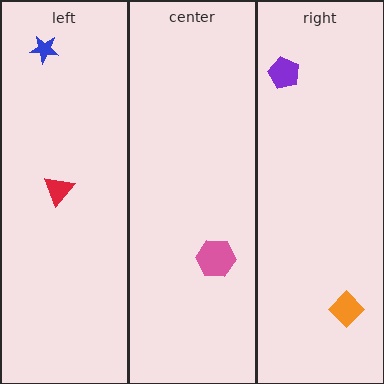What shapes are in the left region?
The blue star, the red triangle.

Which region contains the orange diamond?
The right region.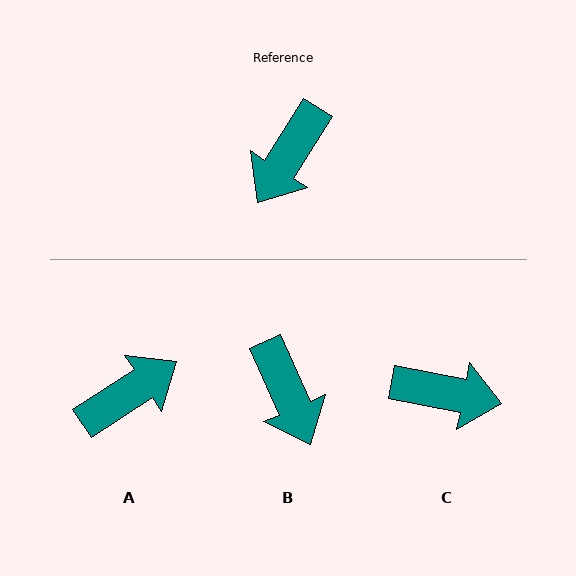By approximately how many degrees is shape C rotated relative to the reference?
Approximately 111 degrees counter-clockwise.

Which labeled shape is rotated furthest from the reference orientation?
A, about 155 degrees away.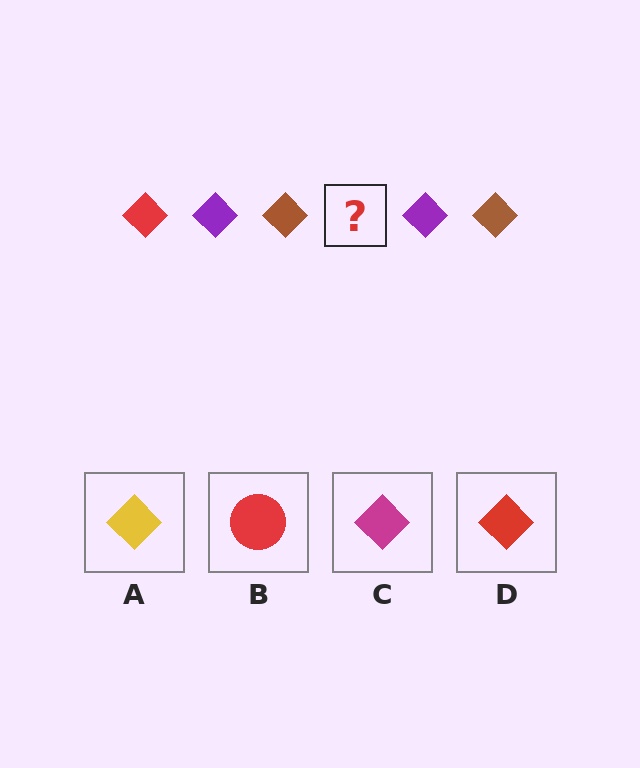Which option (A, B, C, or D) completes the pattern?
D.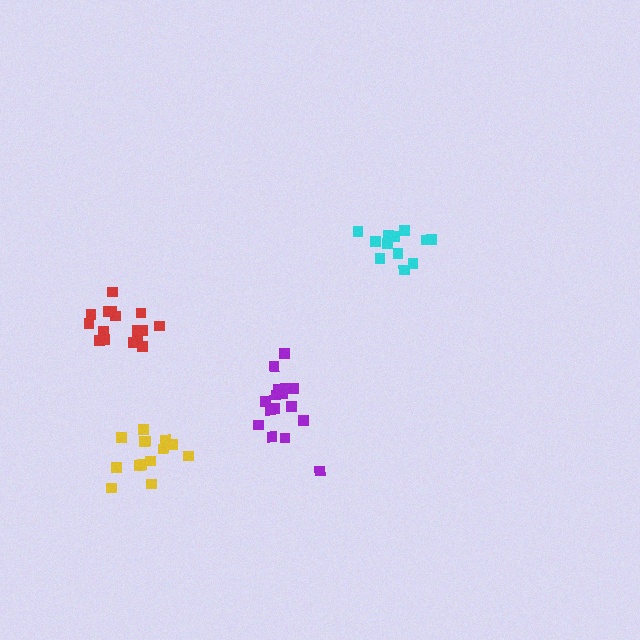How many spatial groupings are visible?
There are 4 spatial groupings.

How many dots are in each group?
Group 1: 16 dots, Group 2: 14 dots, Group 3: 12 dots, Group 4: 16 dots (58 total).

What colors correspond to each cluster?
The clusters are colored: purple, yellow, cyan, red.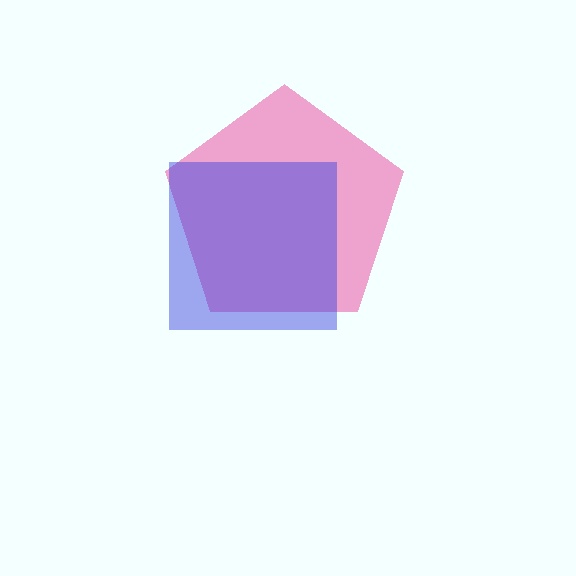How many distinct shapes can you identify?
There are 2 distinct shapes: a pink pentagon, a blue square.